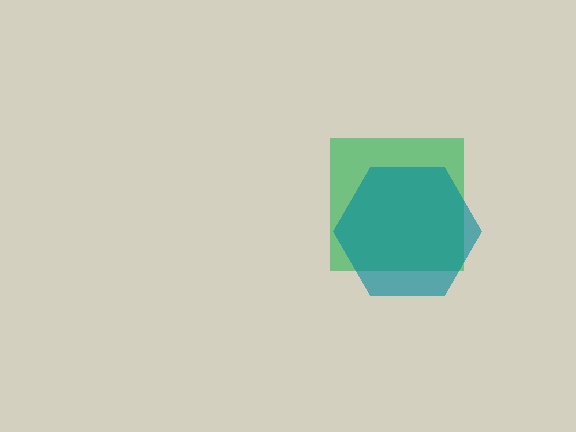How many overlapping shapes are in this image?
There are 2 overlapping shapes in the image.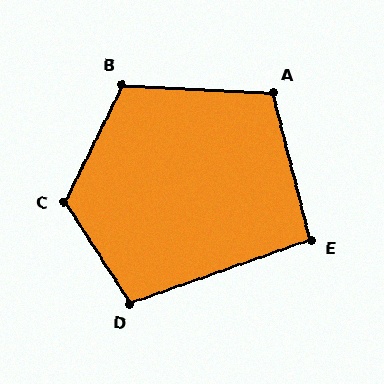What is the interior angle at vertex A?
Approximately 107 degrees (obtuse).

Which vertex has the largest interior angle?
C, at approximately 121 degrees.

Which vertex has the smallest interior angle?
E, at approximately 95 degrees.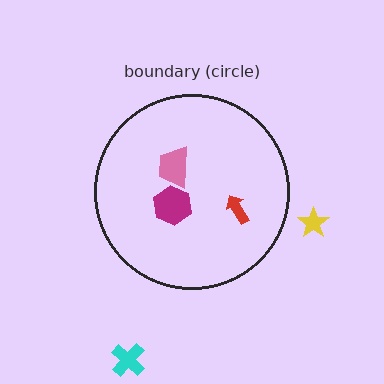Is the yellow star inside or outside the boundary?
Outside.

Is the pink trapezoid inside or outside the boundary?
Inside.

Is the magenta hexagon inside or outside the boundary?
Inside.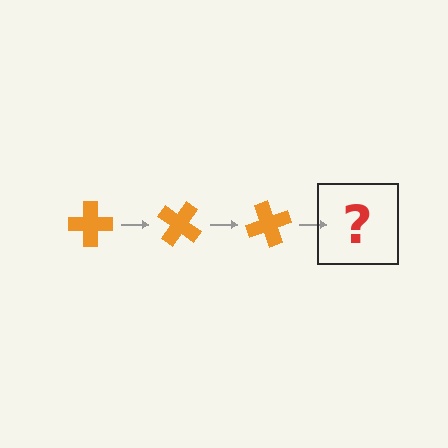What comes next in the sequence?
The next element should be an orange cross rotated 105 degrees.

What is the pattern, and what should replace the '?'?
The pattern is that the cross rotates 35 degrees each step. The '?' should be an orange cross rotated 105 degrees.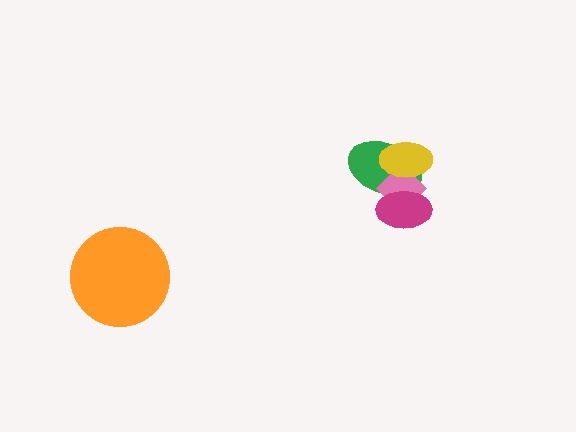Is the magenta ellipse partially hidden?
No, no other shape covers it.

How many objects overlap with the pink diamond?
3 objects overlap with the pink diamond.